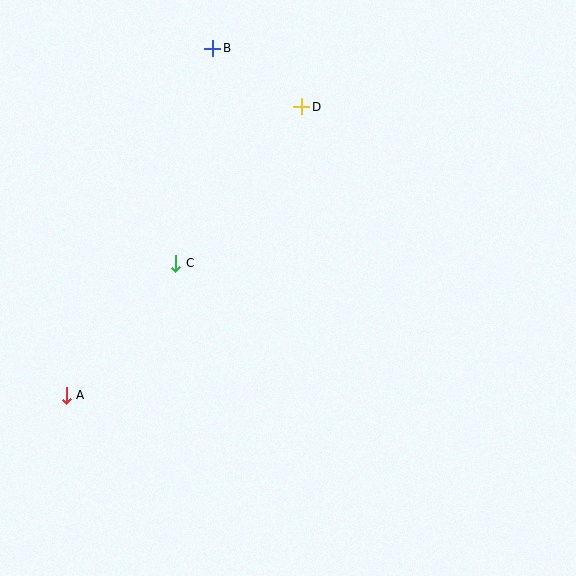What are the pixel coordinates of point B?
Point B is at (212, 48).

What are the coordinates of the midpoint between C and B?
The midpoint between C and B is at (194, 156).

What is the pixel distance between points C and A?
The distance between C and A is 171 pixels.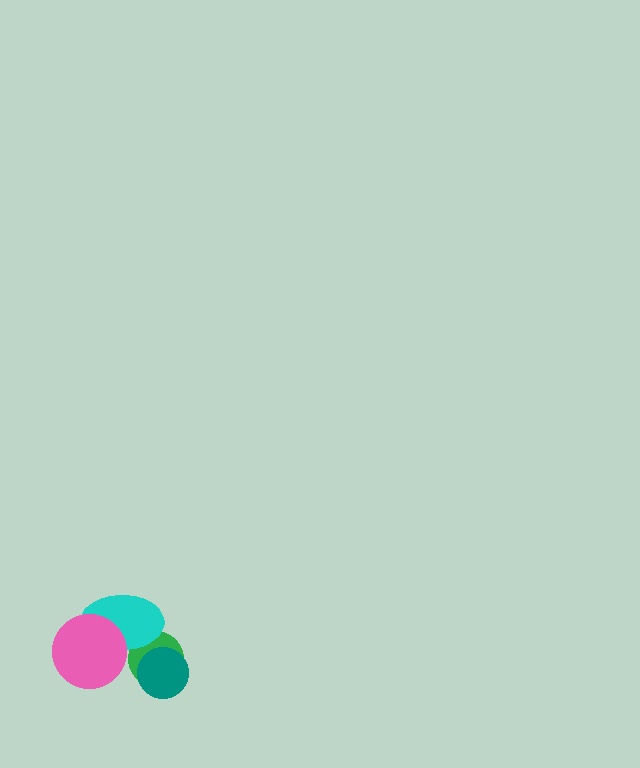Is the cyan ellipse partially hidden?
Yes, it is partially covered by another shape.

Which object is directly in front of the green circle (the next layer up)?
The teal circle is directly in front of the green circle.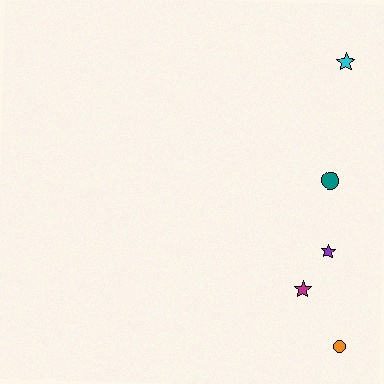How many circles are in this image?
There are 2 circles.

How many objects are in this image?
There are 5 objects.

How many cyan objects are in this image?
There is 1 cyan object.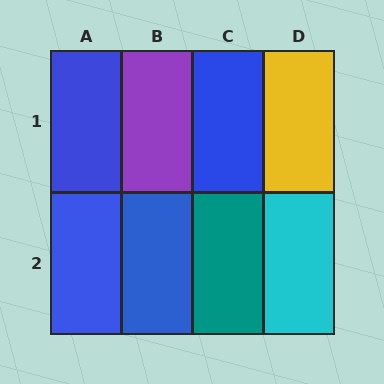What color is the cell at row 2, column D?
Cyan.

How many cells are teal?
1 cell is teal.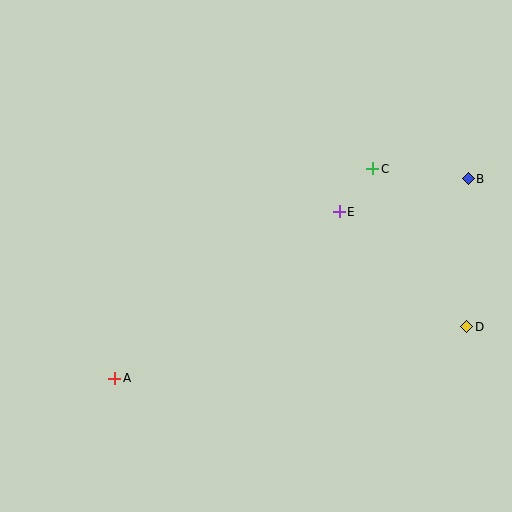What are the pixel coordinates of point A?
Point A is at (115, 378).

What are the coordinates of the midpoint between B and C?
The midpoint between B and C is at (421, 174).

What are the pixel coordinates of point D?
Point D is at (467, 327).